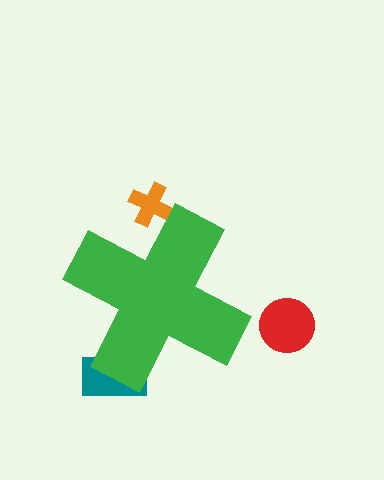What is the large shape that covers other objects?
A green cross.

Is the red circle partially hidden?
No, the red circle is fully visible.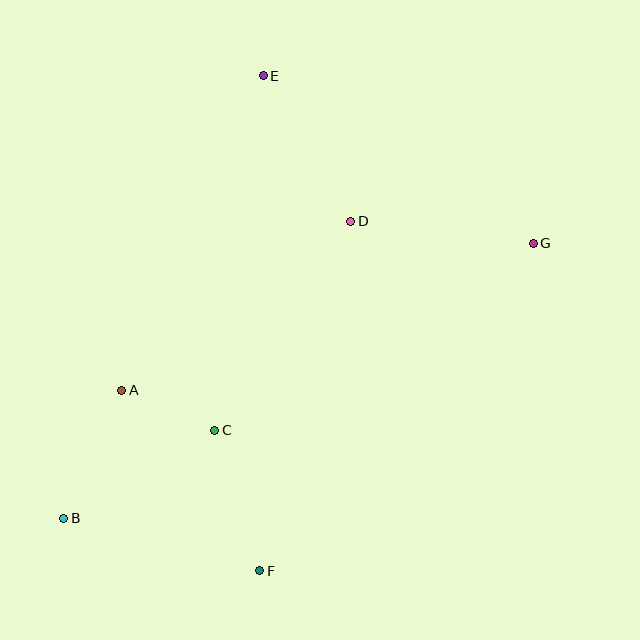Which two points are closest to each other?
Points A and C are closest to each other.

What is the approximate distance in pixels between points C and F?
The distance between C and F is approximately 147 pixels.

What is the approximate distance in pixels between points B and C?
The distance between B and C is approximately 175 pixels.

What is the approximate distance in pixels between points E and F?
The distance between E and F is approximately 495 pixels.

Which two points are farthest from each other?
Points B and G are farthest from each other.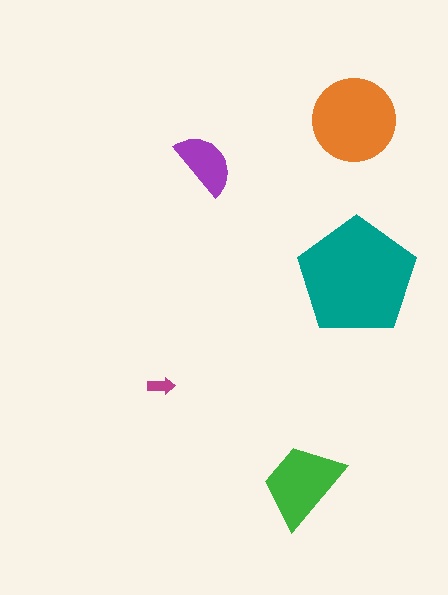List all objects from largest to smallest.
The teal pentagon, the orange circle, the green trapezoid, the purple semicircle, the magenta arrow.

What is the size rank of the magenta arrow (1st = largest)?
5th.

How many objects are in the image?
There are 5 objects in the image.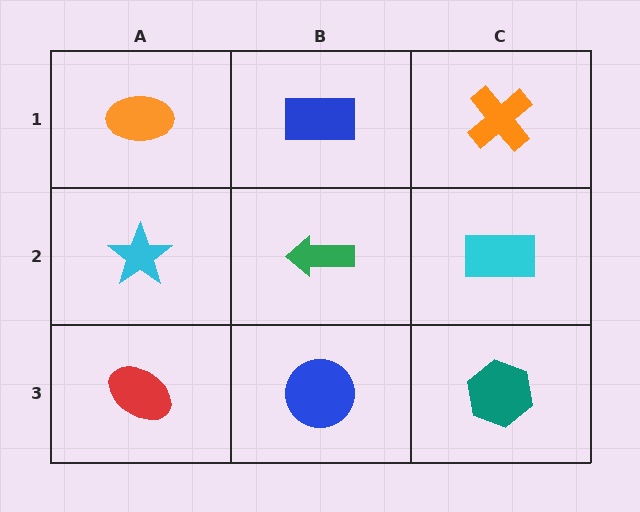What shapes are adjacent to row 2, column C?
An orange cross (row 1, column C), a teal hexagon (row 3, column C), a green arrow (row 2, column B).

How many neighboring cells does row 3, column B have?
3.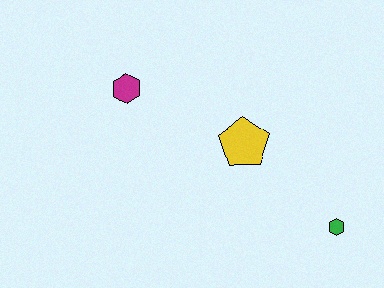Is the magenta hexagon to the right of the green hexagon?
No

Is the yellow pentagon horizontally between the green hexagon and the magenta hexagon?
Yes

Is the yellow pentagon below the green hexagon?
No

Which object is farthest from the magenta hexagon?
The green hexagon is farthest from the magenta hexagon.